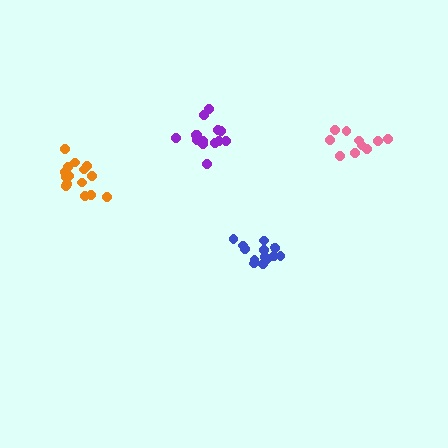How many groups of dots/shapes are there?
There are 4 groups.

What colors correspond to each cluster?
The clusters are colored: blue, purple, orange, pink.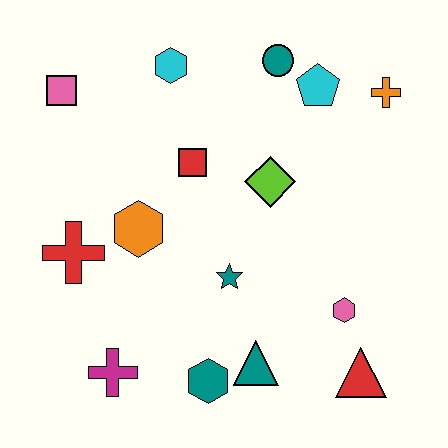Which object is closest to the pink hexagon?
The red triangle is closest to the pink hexagon.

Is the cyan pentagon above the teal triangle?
Yes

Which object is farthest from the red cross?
The orange cross is farthest from the red cross.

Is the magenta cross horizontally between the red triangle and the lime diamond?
No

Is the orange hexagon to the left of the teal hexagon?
Yes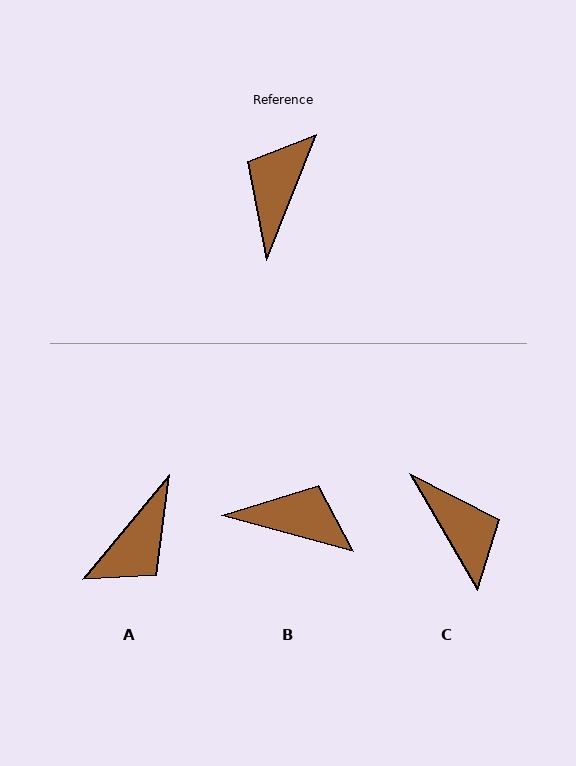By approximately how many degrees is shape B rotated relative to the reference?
Approximately 83 degrees clockwise.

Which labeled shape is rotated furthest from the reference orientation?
A, about 162 degrees away.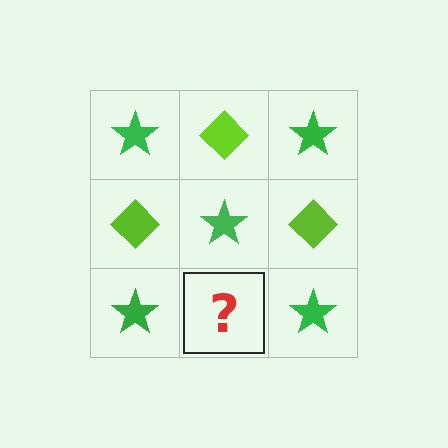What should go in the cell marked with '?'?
The missing cell should contain a lime diamond.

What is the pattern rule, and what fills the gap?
The rule is that it alternates green star and lime diamond in a checkerboard pattern. The gap should be filled with a lime diamond.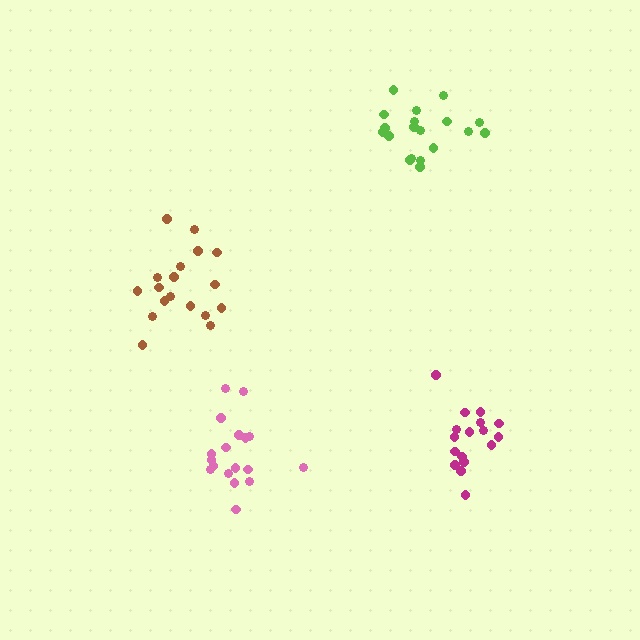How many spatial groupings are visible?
There are 4 spatial groupings.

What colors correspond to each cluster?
The clusters are colored: pink, magenta, brown, lime.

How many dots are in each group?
Group 1: 18 dots, Group 2: 17 dots, Group 3: 18 dots, Group 4: 19 dots (72 total).